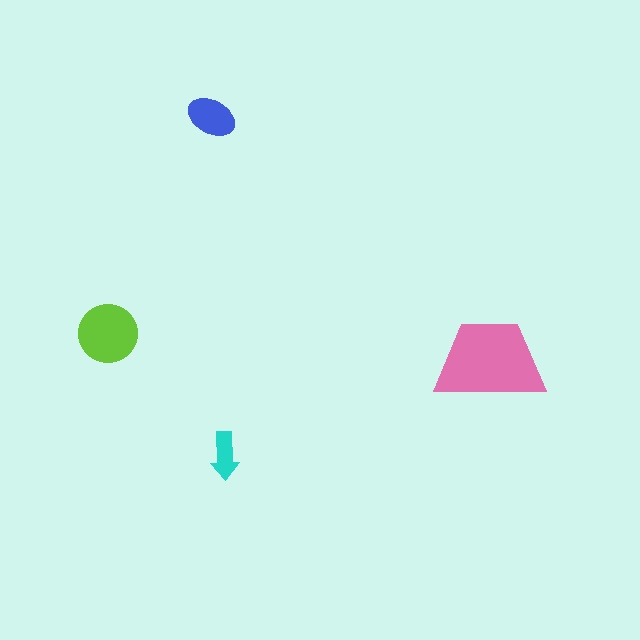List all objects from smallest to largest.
The cyan arrow, the blue ellipse, the lime circle, the pink trapezoid.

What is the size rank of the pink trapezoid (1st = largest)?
1st.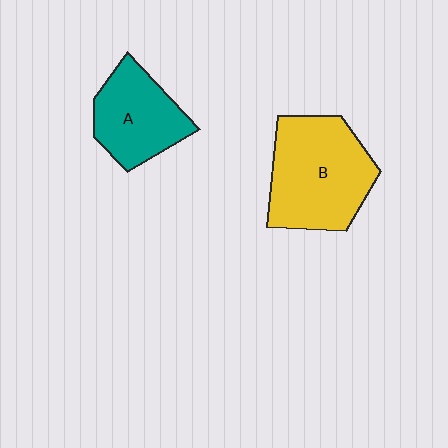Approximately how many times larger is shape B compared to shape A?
Approximately 1.4 times.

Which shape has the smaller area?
Shape A (teal).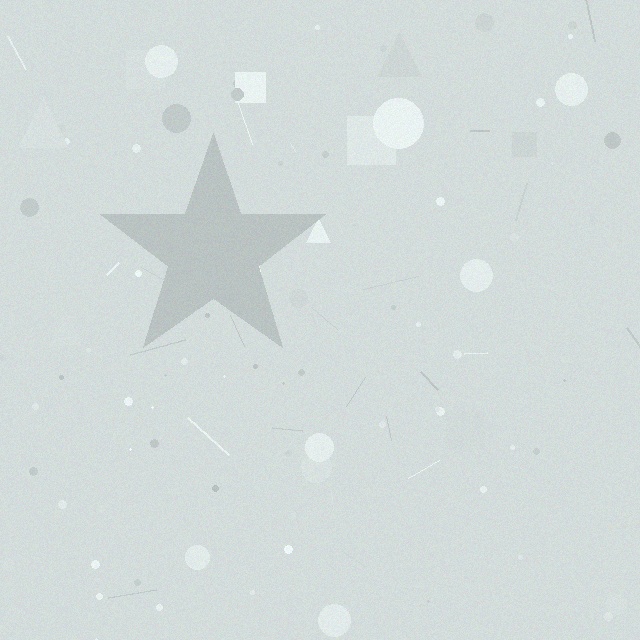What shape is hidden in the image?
A star is hidden in the image.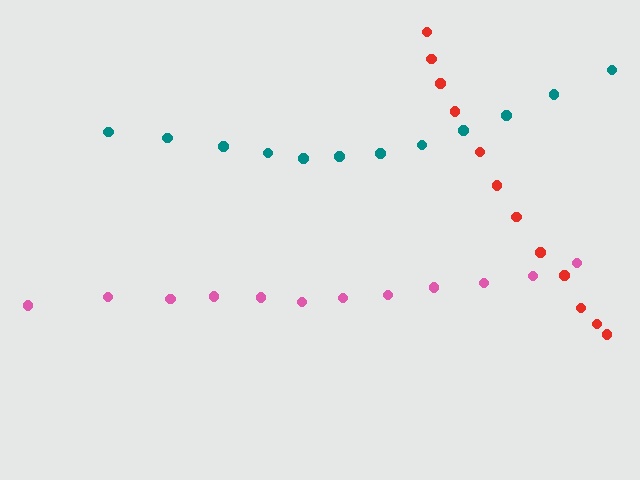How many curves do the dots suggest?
There are 3 distinct paths.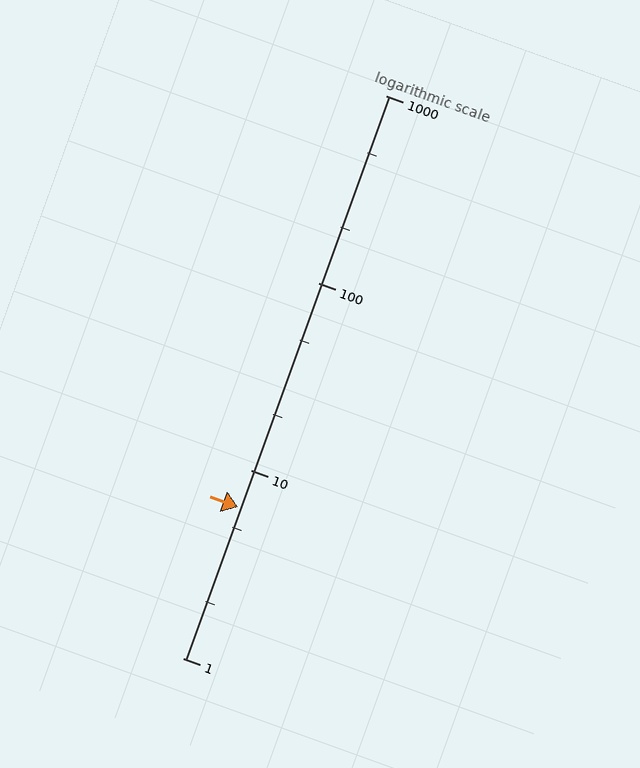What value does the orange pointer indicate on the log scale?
The pointer indicates approximately 6.4.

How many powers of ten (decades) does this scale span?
The scale spans 3 decades, from 1 to 1000.